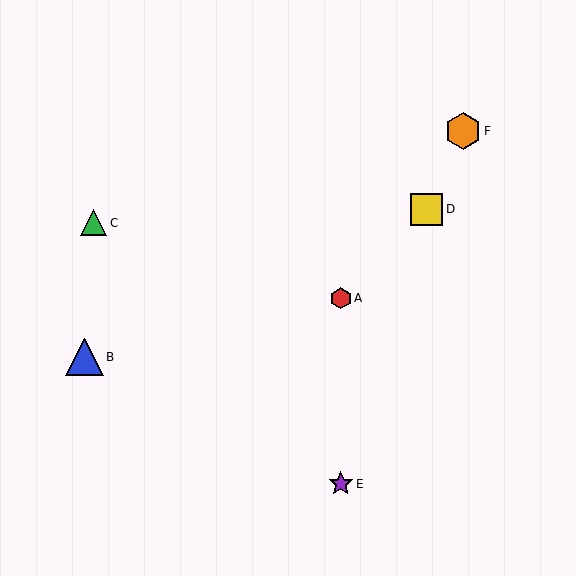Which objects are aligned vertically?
Objects A, E are aligned vertically.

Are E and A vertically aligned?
Yes, both are at x≈341.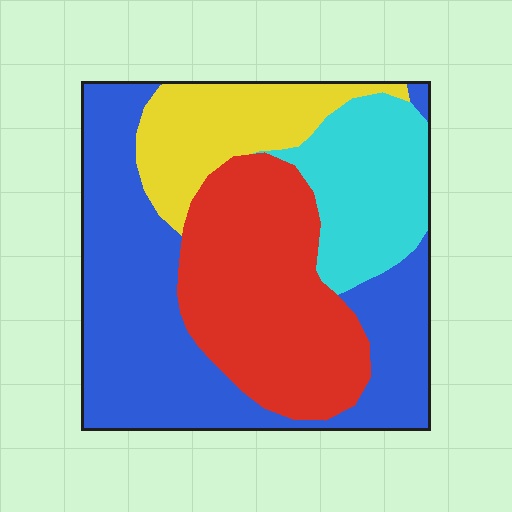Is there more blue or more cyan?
Blue.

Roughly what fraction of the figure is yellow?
Yellow takes up about one sixth (1/6) of the figure.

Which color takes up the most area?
Blue, at roughly 40%.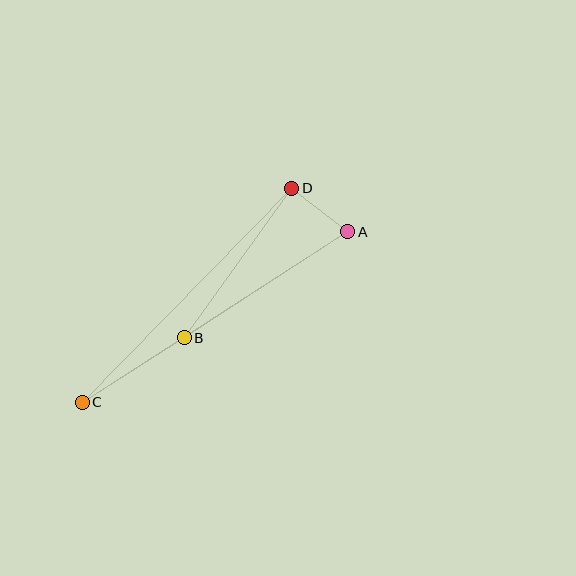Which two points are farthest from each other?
Points A and C are farthest from each other.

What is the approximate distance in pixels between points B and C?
The distance between B and C is approximately 121 pixels.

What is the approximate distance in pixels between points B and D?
The distance between B and D is approximately 184 pixels.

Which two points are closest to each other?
Points A and D are closest to each other.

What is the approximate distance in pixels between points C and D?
The distance between C and D is approximately 300 pixels.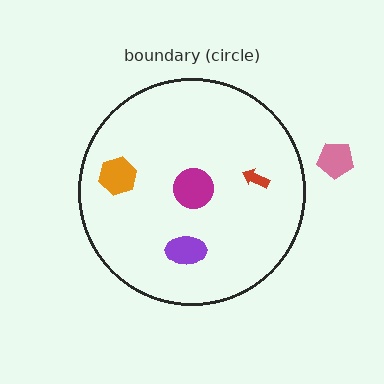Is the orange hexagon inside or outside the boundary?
Inside.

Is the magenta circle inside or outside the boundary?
Inside.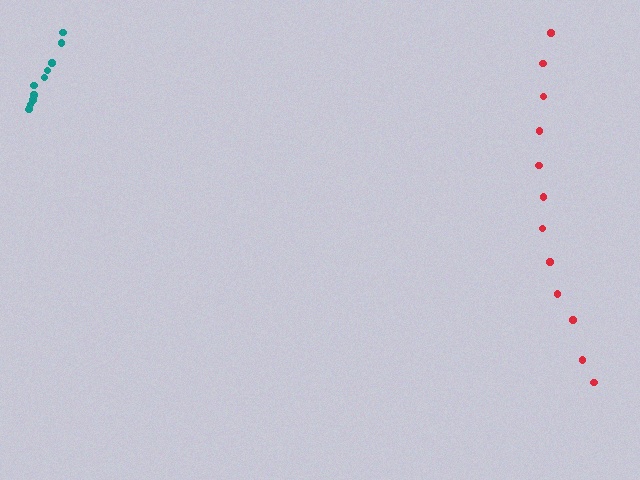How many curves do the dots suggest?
There are 2 distinct paths.